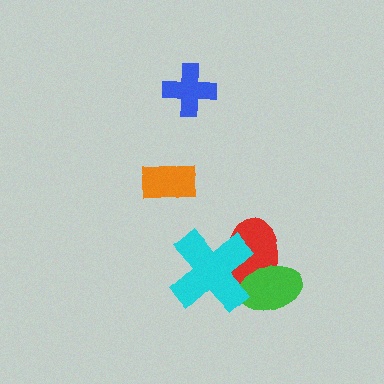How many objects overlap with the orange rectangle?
0 objects overlap with the orange rectangle.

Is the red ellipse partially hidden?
Yes, it is partially covered by another shape.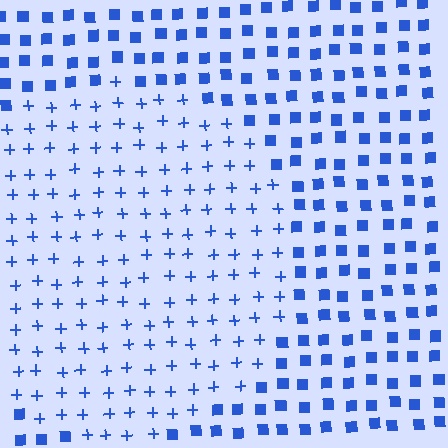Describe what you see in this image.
The image is filled with small blue elements arranged in a uniform grid. A circle-shaped region contains plus signs, while the surrounding area contains squares. The boundary is defined purely by the change in element shape.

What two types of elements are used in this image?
The image uses plus signs inside the circle region and squares outside it.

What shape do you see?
I see a circle.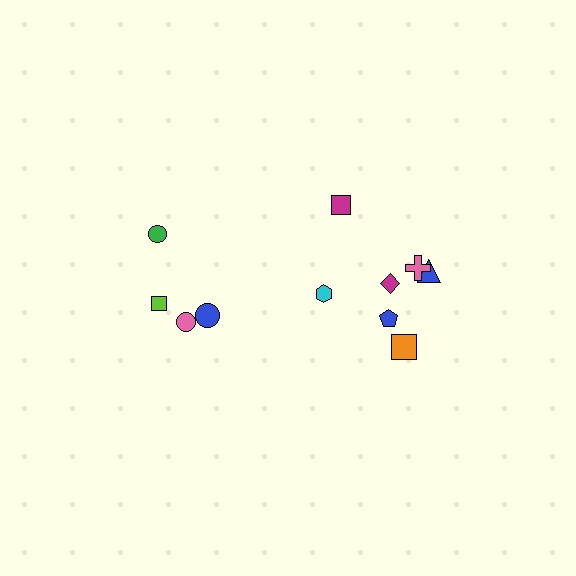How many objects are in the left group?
There are 4 objects.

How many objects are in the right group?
There are 7 objects.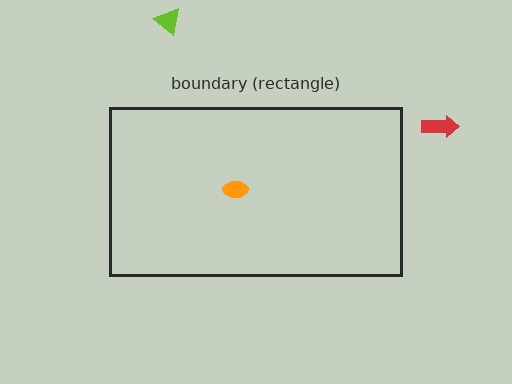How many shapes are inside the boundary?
1 inside, 2 outside.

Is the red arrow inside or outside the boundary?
Outside.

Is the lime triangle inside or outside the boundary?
Outside.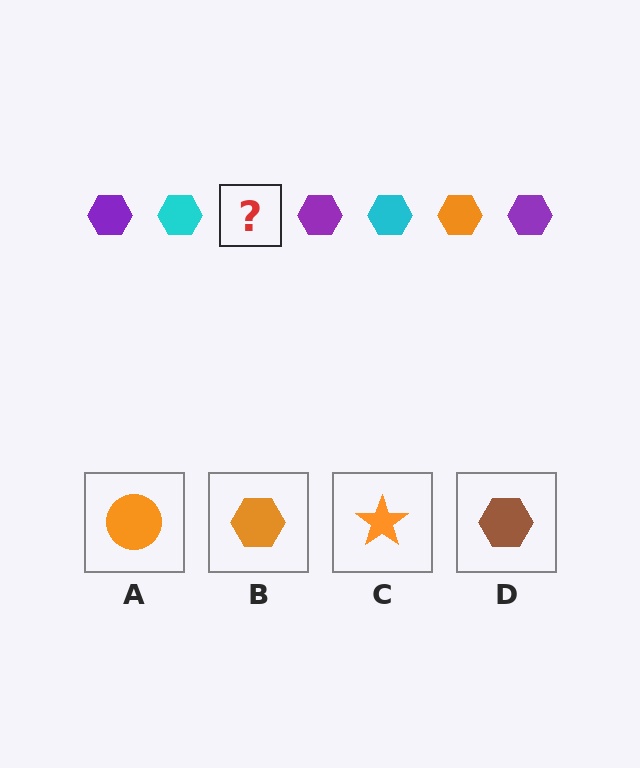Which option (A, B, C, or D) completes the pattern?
B.